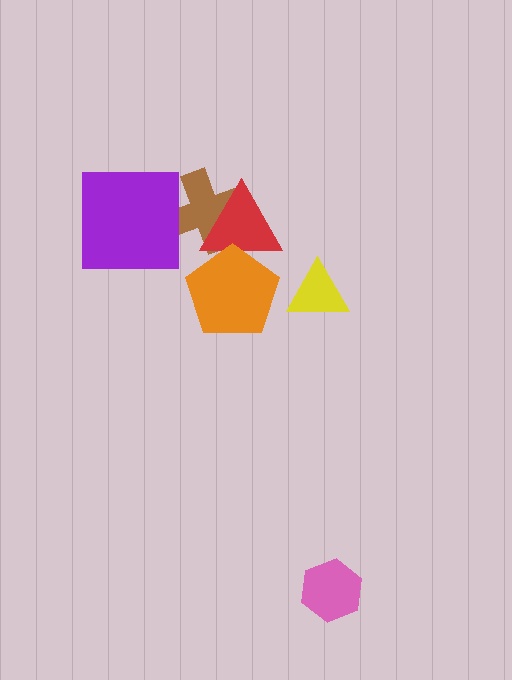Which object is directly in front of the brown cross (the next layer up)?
The red triangle is directly in front of the brown cross.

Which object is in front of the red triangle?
The orange pentagon is in front of the red triangle.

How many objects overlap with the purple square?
1 object overlaps with the purple square.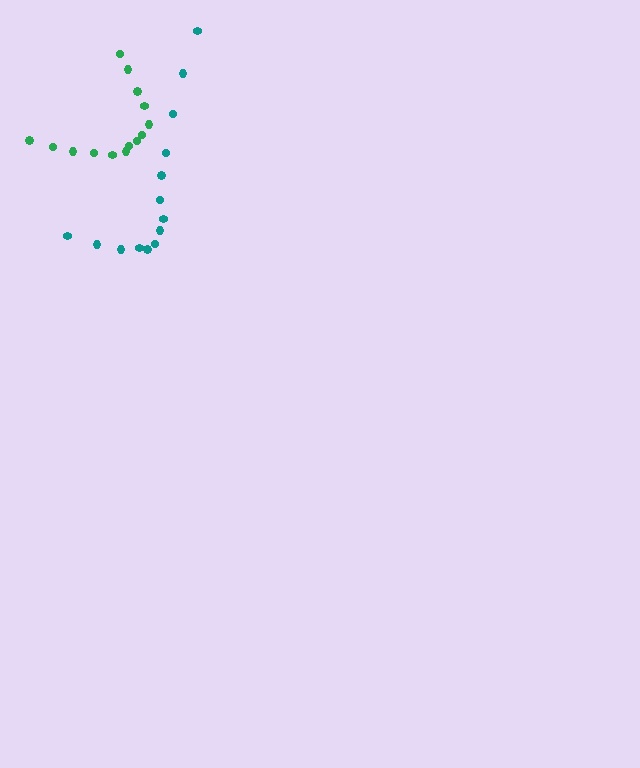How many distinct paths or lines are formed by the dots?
There are 2 distinct paths.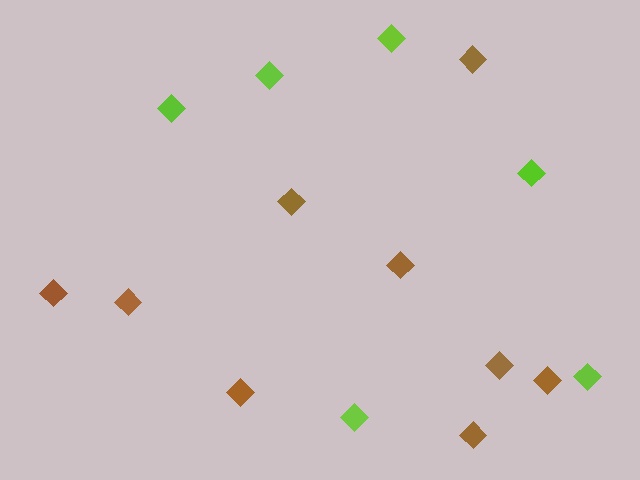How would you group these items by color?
There are 2 groups: one group of lime diamonds (6) and one group of brown diamonds (9).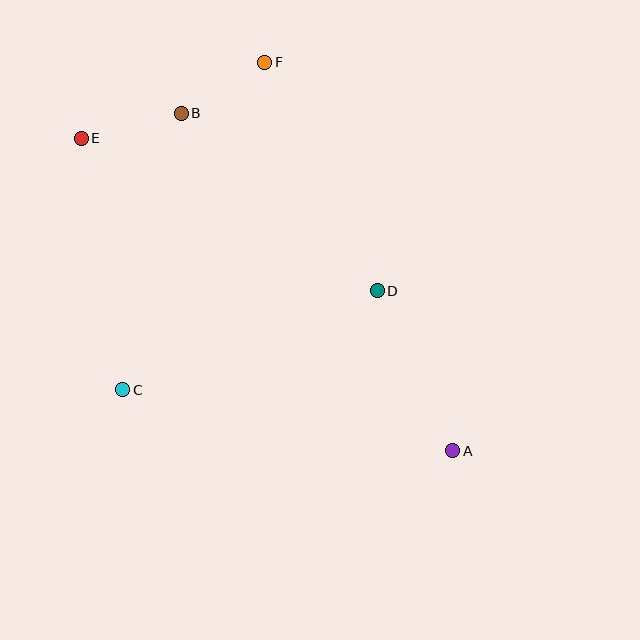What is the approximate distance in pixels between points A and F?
The distance between A and F is approximately 432 pixels.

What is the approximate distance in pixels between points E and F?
The distance between E and F is approximately 198 pixels.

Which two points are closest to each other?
Points B and F are closest to each other.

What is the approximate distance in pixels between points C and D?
The distance between C and D is approximately 274 pixels.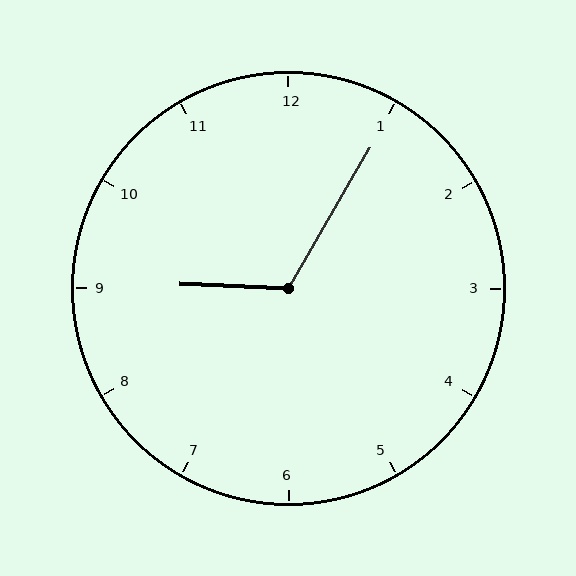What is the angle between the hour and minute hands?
Approximately 118 degrees.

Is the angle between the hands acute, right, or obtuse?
It is obtuse.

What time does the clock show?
9:05.